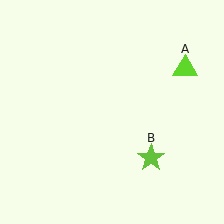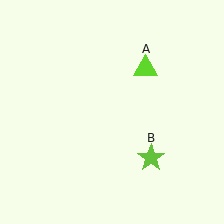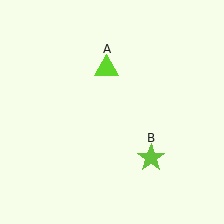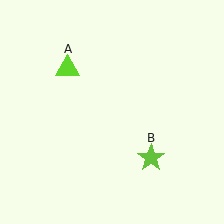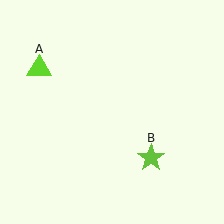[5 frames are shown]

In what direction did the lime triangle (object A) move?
The lime triangle (object A) moved left.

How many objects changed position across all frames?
1 object changed position: lime triangle (object A).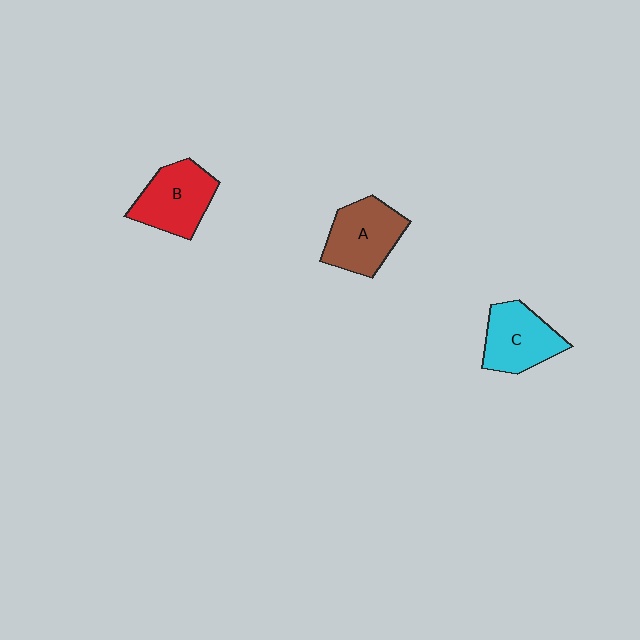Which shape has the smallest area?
Shape C (cyan).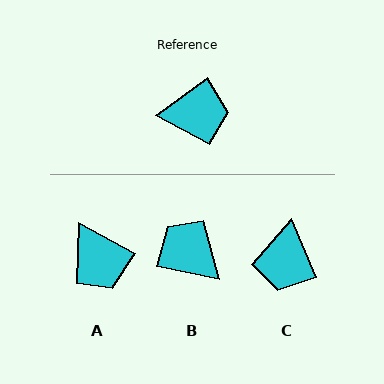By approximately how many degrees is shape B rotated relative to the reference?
Approximately 132 degrees counter-clockwise.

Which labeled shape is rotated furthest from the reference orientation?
B, about 132 degrees away.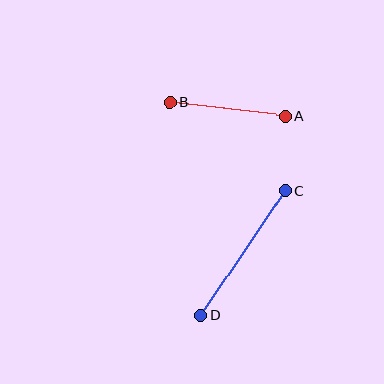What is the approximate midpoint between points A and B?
The midpoint is at approximately (228, 109) pixels.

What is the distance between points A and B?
The distance is approximately 117 pixels.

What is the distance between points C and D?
The distance is approximately 151 pixels.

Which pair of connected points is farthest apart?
Points C and D are farthest apart.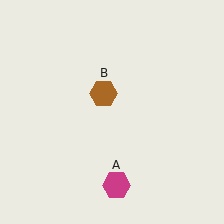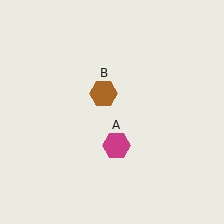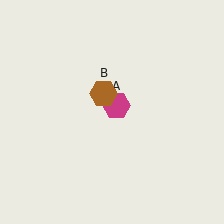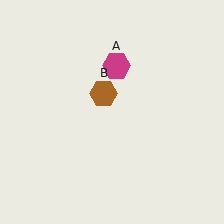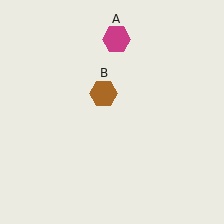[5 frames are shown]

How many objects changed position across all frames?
1 object changed position: magenta hexagon (object A).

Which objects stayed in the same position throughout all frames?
Brown hexagon (object B) remained stationary.